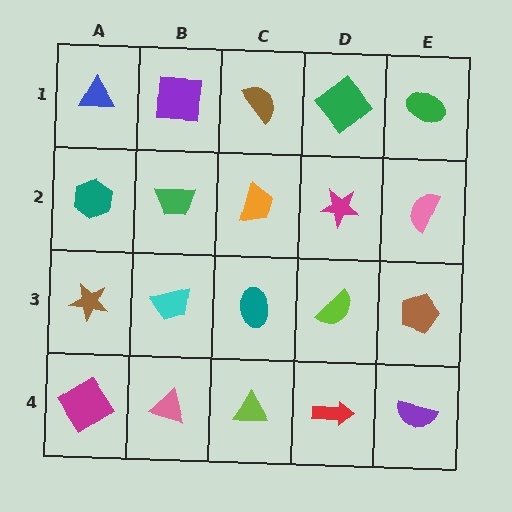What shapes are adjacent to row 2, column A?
A blue triangle (row 1, column A), a brown star (row 3, column A), a green trapezoid (row 2, column B).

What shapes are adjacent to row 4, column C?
A teal ellipse (row 3, column C), a pink triangle (row 4, column B), a red arrow (row 4, column D).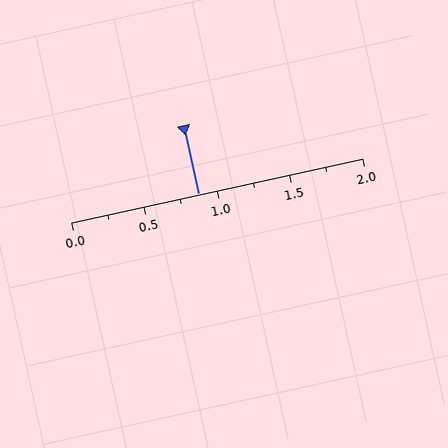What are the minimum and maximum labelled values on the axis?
The axis runs from 0.0 to 2.0.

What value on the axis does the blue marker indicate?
The marker indicates approximately 0.88.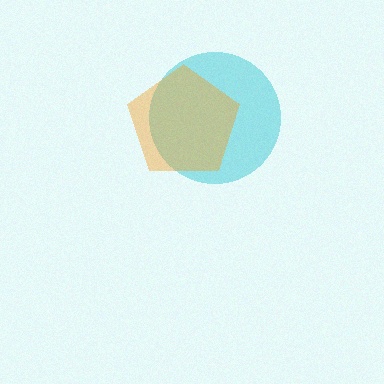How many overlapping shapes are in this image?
There are 2 overlapping shapes in the image.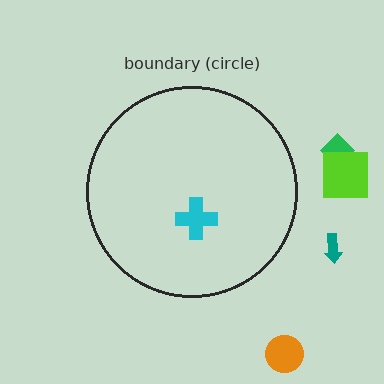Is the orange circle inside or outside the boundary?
Outside.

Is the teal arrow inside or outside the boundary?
Outside.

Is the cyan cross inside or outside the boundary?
Inside.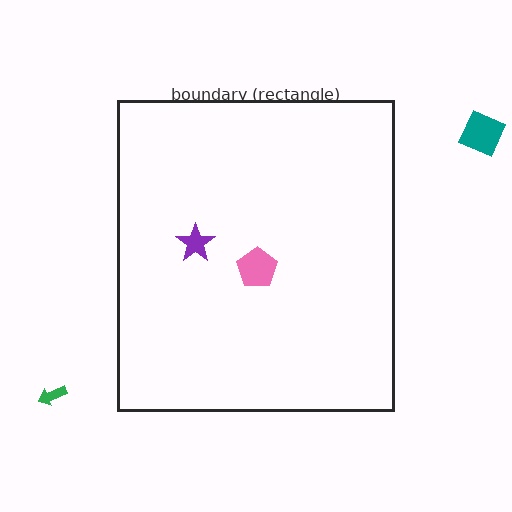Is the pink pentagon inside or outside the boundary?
Inside.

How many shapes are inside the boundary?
2 inside, 2 outside.